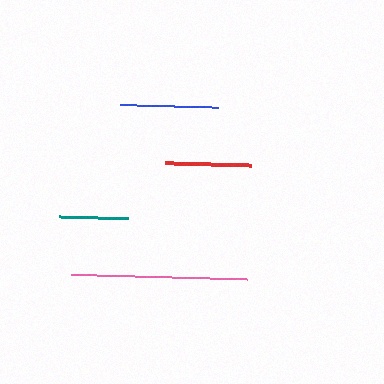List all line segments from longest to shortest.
From longest to shortest: pink, blue, red, teal.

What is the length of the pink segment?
The pink segment is approximately 175 pixels long.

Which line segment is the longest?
The pink line is the longest at approximately 175 pixels.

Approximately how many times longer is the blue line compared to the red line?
The blue line is approximately 1.1 times the length of the red line.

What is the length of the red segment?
The red segment is approximately 86 pixels long.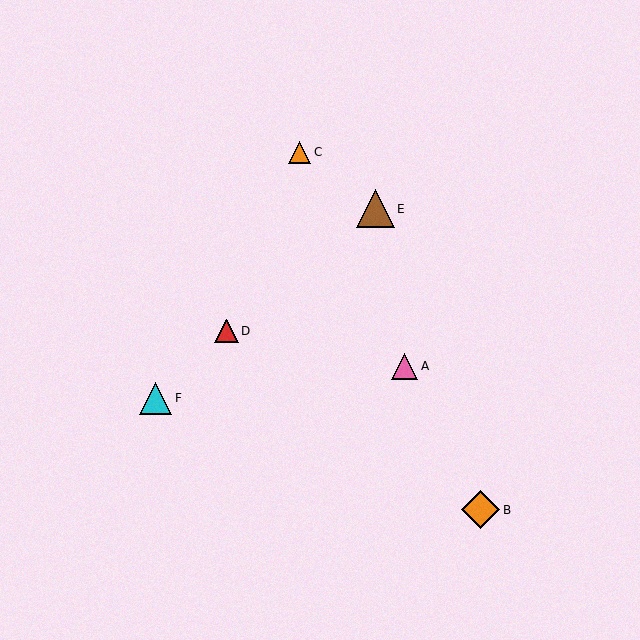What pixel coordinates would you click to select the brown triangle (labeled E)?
Click at (376, 209) to select the brown triangle E.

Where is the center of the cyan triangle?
The center of the cyan triangle is at (156, 398).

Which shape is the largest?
The orange diamond (labeled B) is the largest.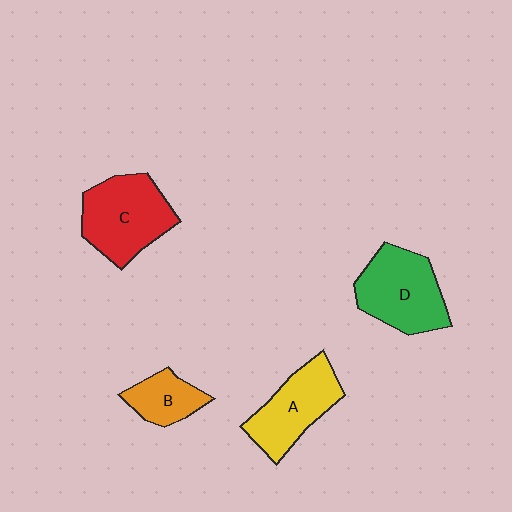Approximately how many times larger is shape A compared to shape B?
Approximately 1.7 times.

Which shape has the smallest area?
Shape B (orange).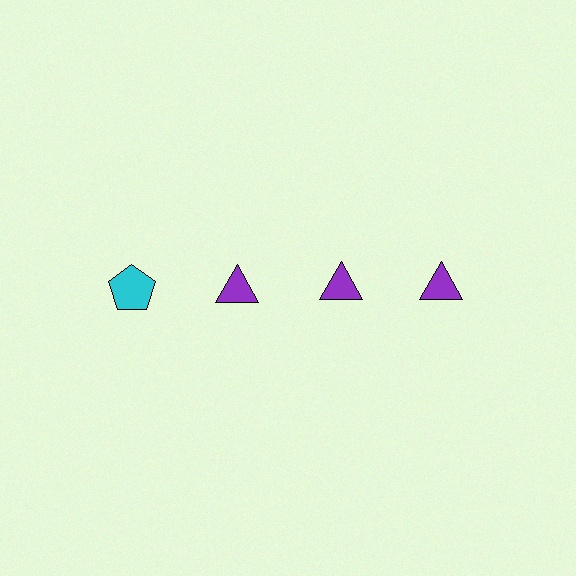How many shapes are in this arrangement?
There are 4 shapes arranged in a grid pattern.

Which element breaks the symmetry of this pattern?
The cyan pentagon in the top row, leftmost column breaks the symmetry. All other shapes are purple triangles.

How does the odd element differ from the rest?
It differs in both color (cyan instead of purple) and shape (pentagon instead of triangle).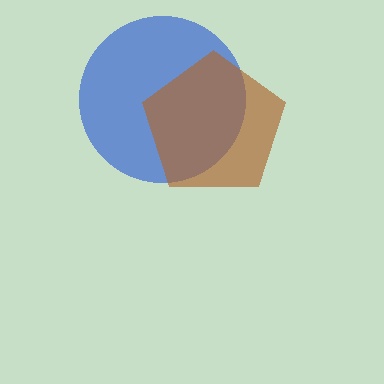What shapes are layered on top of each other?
The layered shapes are: a blue circle, a brown pentagon.